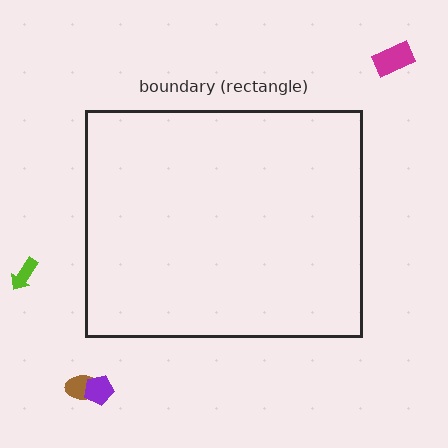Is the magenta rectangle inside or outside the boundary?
Outside.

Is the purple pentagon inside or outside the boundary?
Outside.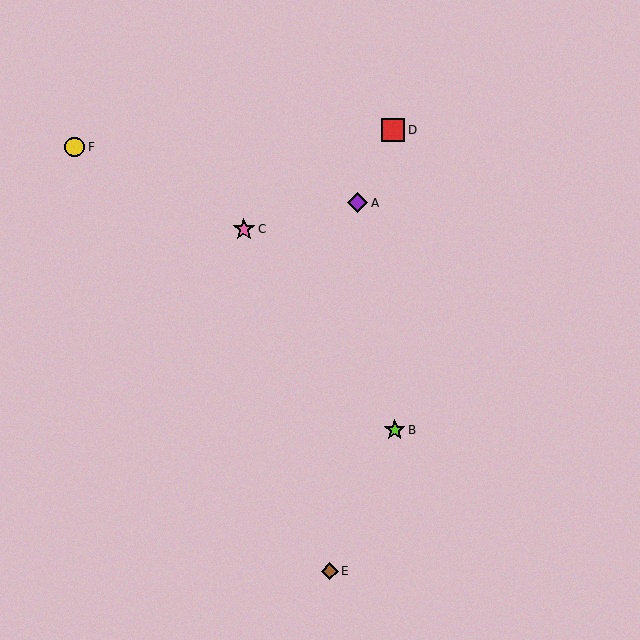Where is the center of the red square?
The center of the red square is at (393, 130).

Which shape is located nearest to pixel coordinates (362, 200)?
The purple diamond (labeled A) at (358, 203) is nearest to that location.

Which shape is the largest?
The red square (labeled D) is the largest.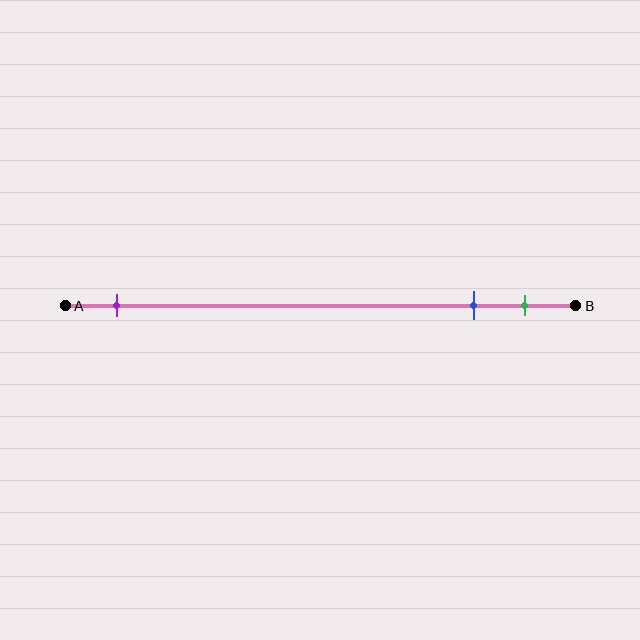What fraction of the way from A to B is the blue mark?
The blue mark is approximately 80% (0.8) of the way from A to B.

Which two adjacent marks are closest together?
The blue and green marks are the closest adjacent pair.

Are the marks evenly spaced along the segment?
No, the marks are not evenly spaced.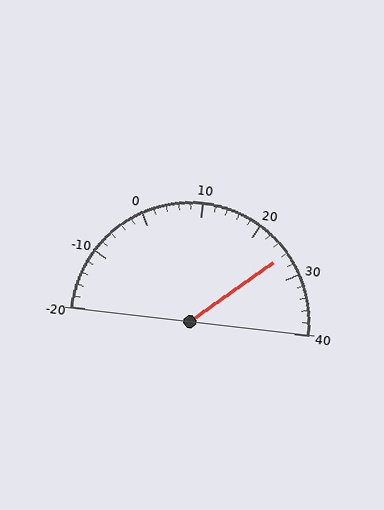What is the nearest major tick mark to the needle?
The nearest major tick mark is 30.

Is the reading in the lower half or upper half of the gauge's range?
The reading is in the upper half of the range (-20 to 40).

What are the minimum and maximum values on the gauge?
The gauge ranges from -20 to 40.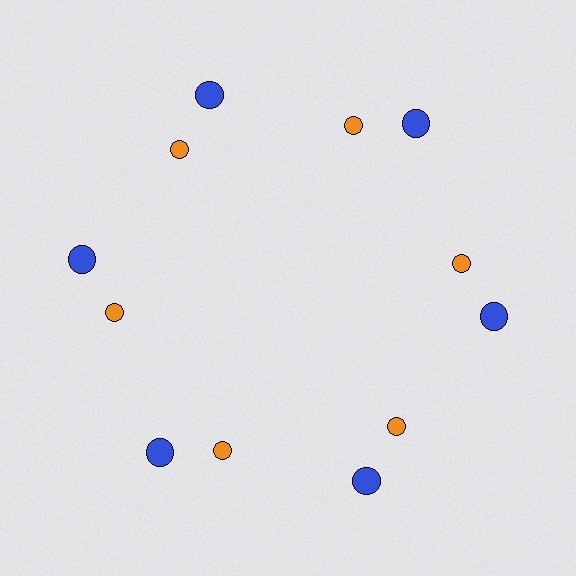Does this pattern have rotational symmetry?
Yes, this pattern has 6-fold rotational symmetry. It looks the same after rotating 60 degrees around the center.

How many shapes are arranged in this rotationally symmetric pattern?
There are 12 shapes, arranged in 6 groups of 2.